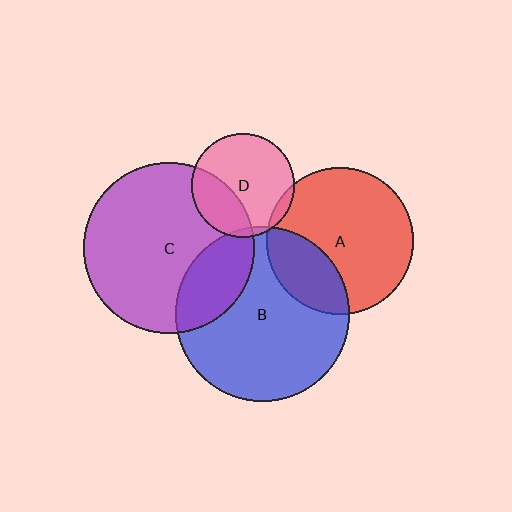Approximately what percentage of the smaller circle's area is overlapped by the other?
Approximately 25%.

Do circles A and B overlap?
Yes.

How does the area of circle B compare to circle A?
Approximately 1.4 times.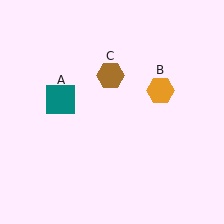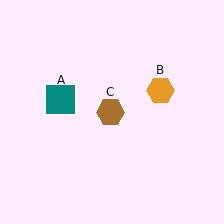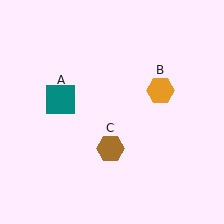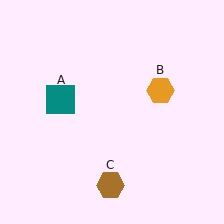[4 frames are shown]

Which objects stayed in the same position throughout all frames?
Teal square (object A) and orange hexagon (object B) remained stationary.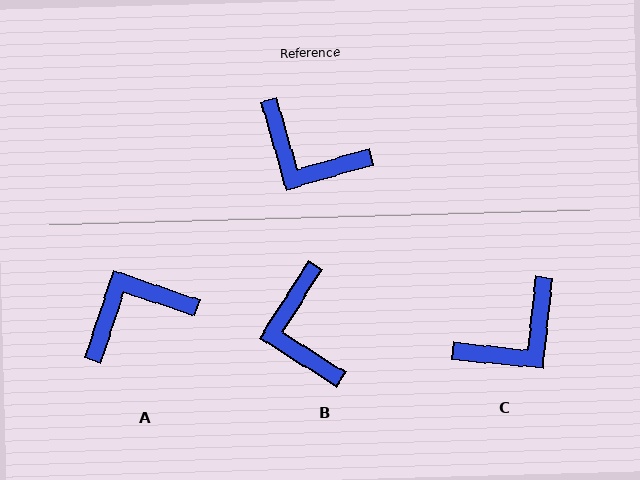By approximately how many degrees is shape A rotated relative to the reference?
Approximately 124 degrees clockwise.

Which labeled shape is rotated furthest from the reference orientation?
A, about 124 degrees away.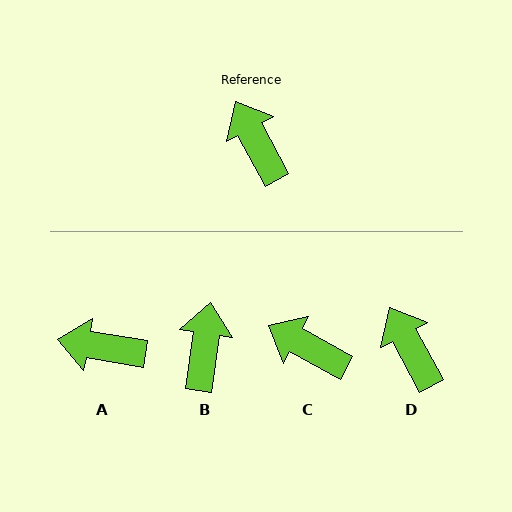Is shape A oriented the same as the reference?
No, it is off by about 52 degrees.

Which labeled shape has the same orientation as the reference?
D.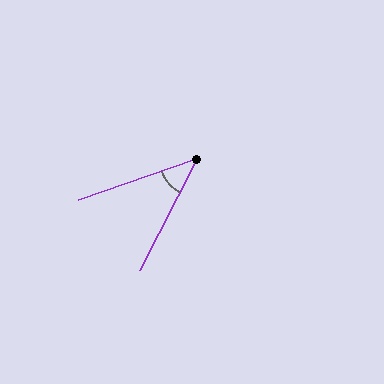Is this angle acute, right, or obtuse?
It is acute.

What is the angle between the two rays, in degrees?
Approximately 44 degrees.